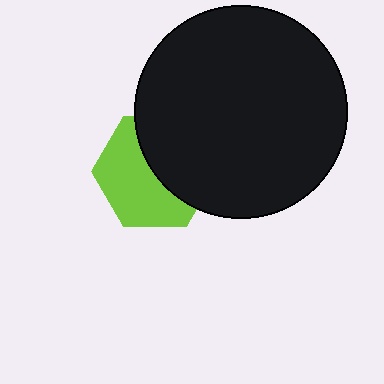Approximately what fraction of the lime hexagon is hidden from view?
Roughly 46% of the lime hexagon is hidden behind the black circle.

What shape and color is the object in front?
The object in front is a black circle.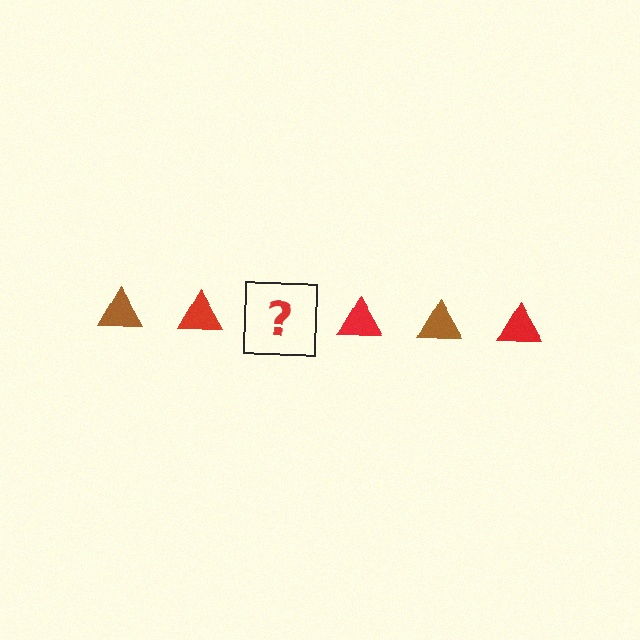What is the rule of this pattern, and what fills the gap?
The rule is that the pattern cycles through brown, red triangles. The gap should be filled with a brown triangle.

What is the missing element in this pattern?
The missing element is a brown triangle.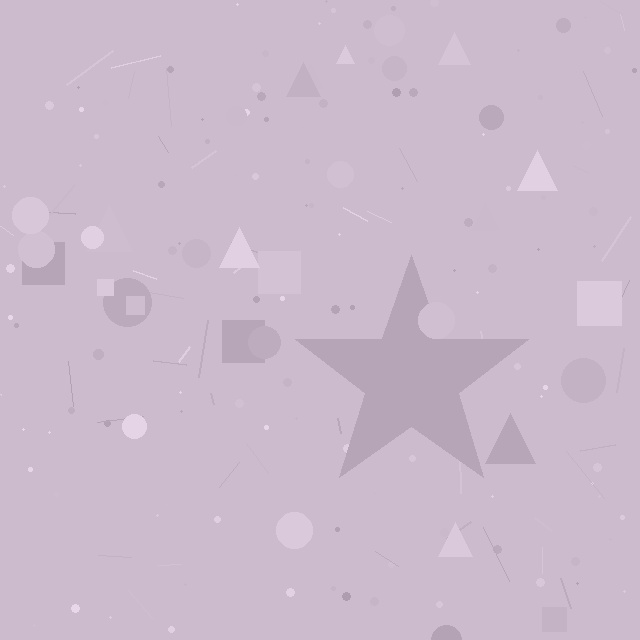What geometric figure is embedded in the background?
A star is embedded in the background.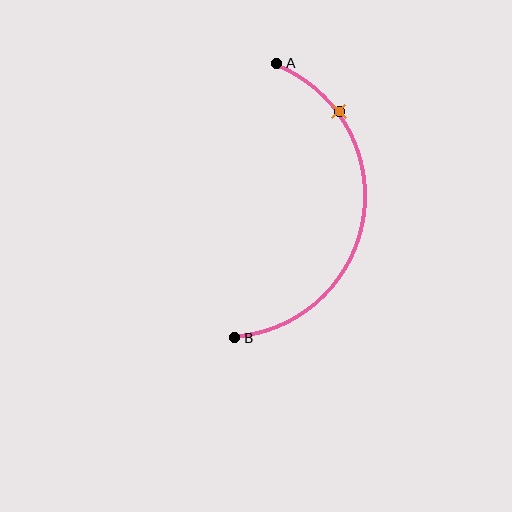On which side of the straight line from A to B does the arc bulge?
The arc bulges to the right of the straight line connecting A and B.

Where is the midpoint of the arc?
The arc midpoint is the point on the curve farthest from the straight line joining A and B. It sits to the right of that line.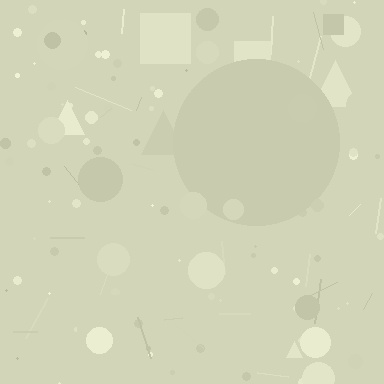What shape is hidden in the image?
A circle is hidden in the image.